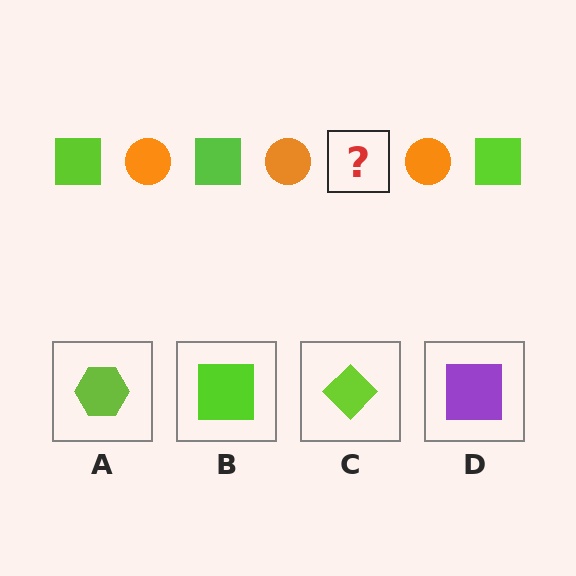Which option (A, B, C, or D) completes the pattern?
B.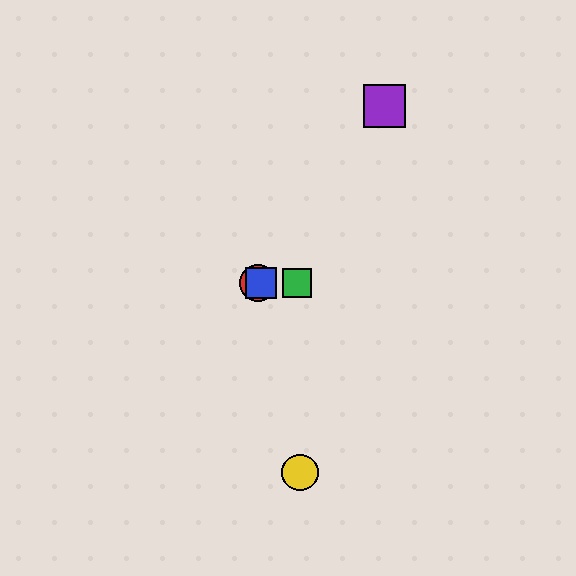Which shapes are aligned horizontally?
The red circle, the blue square, the green square are aligned horizontally.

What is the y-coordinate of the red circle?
The red circle is at y≈283.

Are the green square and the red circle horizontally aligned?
Yes, both are at y≈283.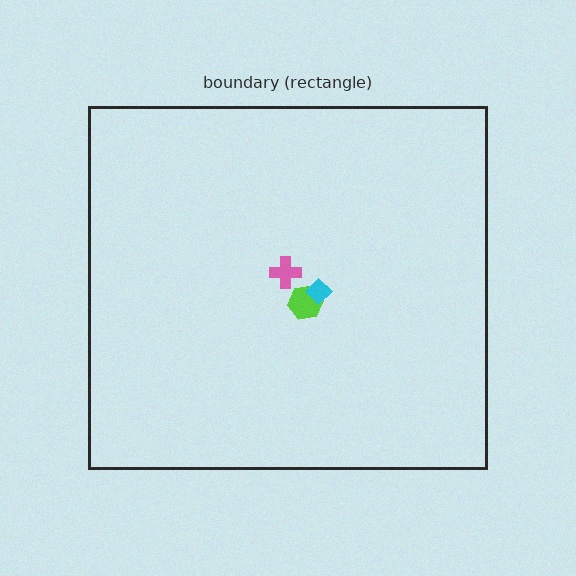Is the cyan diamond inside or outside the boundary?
Inside.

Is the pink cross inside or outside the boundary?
Inside.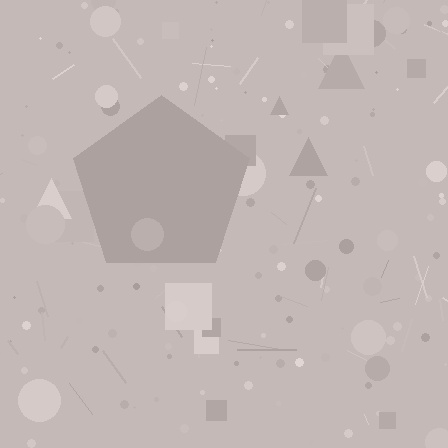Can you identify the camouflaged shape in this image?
The camouflaged shape is a pentagon.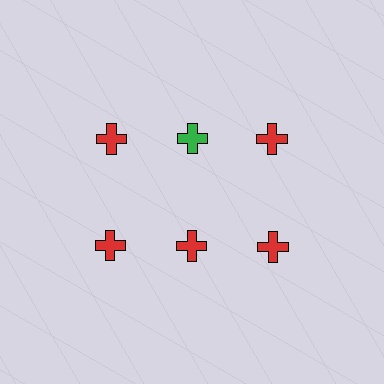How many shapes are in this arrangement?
There are 6 shapes arranged in a grid pattern.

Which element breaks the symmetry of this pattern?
The green cross in the top row, second from left column breaks the symmetry. All other shapes are red crosses.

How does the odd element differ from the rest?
It has a different color: green instead of red.